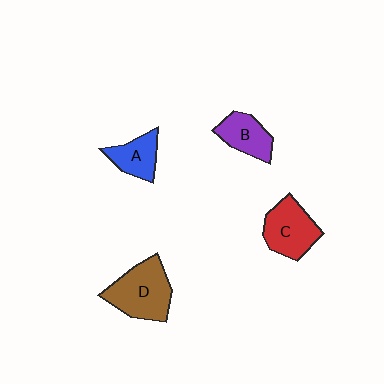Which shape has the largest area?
Shape D (brown).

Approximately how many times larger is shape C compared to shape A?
Approximately 1.4 times.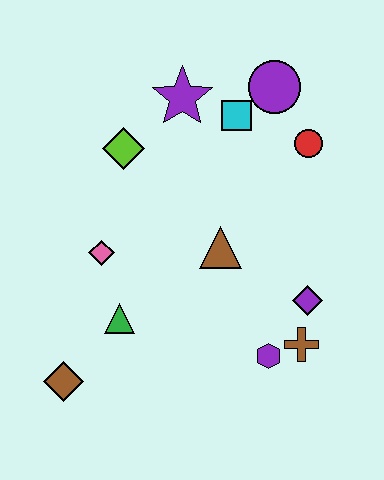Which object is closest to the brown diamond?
The green triangle is closest to the brown diamond.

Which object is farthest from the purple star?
The brown diamond is farthest from the purple star.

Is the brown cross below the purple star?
Yes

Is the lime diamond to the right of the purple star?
No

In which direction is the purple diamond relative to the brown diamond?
The purple diamond is to the right of the brown diamond.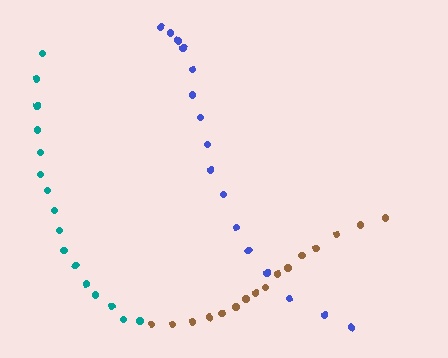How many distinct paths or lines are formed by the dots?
There are 3 distinct paths.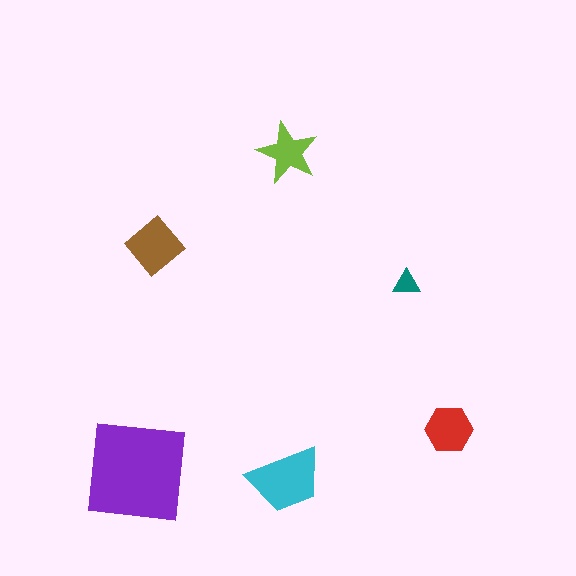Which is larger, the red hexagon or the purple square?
The purple square.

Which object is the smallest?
The teal triangle.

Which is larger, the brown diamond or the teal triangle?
The brown diamond.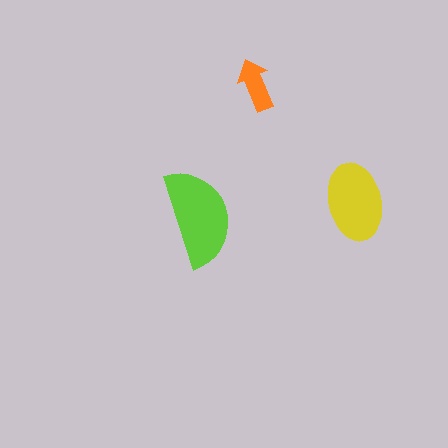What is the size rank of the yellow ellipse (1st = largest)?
2nd.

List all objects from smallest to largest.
The orange arrow, the yellow ellipse, the lime semicircle.